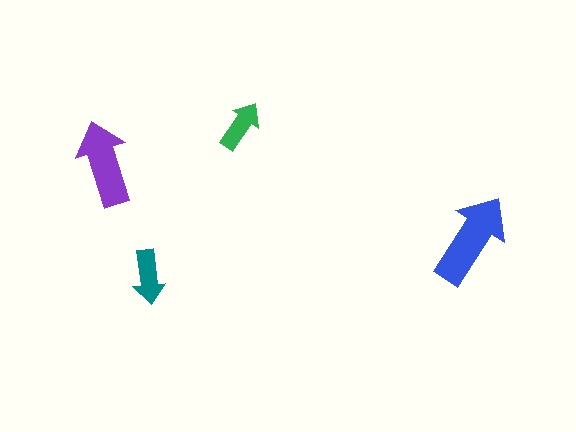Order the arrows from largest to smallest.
the blue one, the purple one, the teal one, the green one.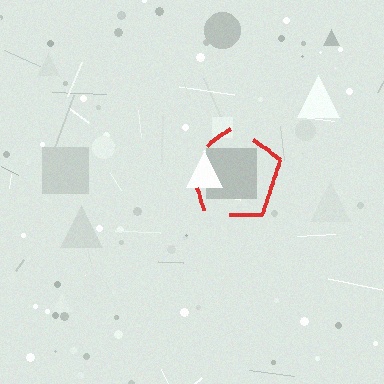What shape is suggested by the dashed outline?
The dashed outline suggests a pentagon.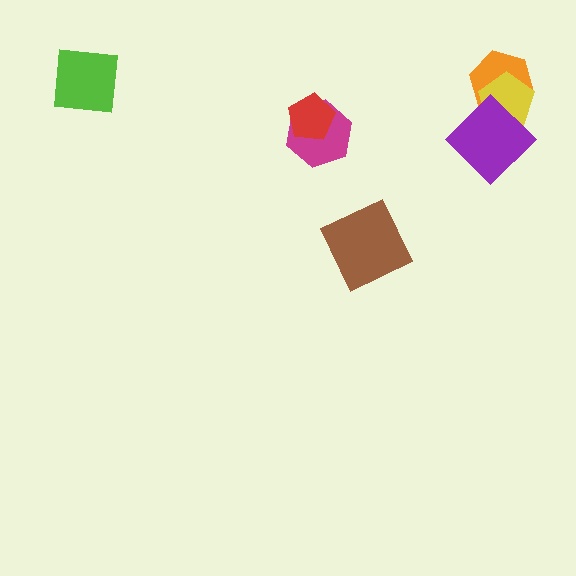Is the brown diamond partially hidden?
No, no other shape covers it.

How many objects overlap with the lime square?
0 objects overlap with the lime square.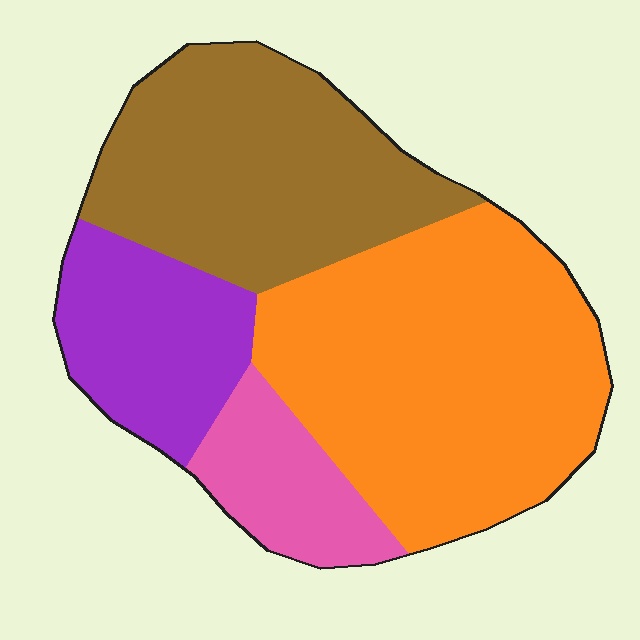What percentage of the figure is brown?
Brown covers around 30% of the figure.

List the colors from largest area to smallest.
From largest to smallest: orange, brown, purple, pink.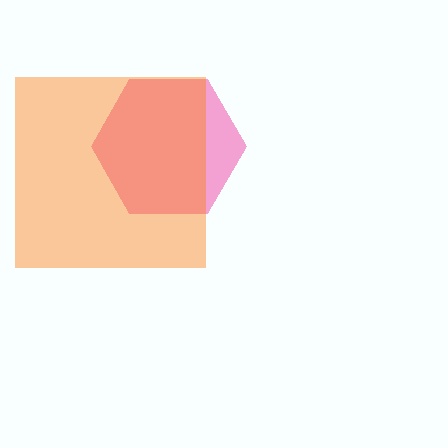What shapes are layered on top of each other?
The layered shapes are: a pink hexagon, an orange square.